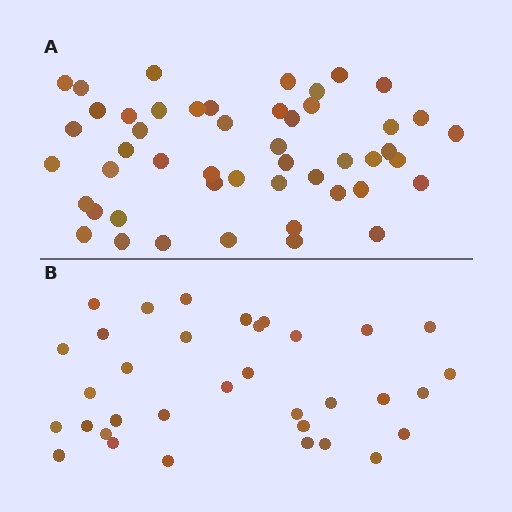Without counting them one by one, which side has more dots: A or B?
Region A (the top region) has more dots.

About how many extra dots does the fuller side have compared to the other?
Region A has approximately 15 more dots than region B.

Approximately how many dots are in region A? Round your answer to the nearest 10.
About 50 dots. (The exact count is 49, which rounds to 50.)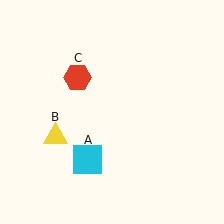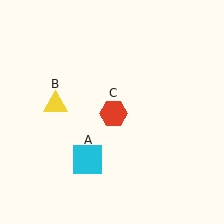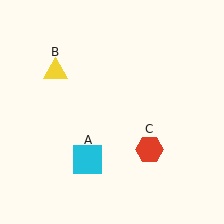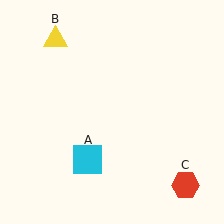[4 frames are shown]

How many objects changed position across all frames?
2 objects changed position: yellow triangle (object B), red hexagon (object C).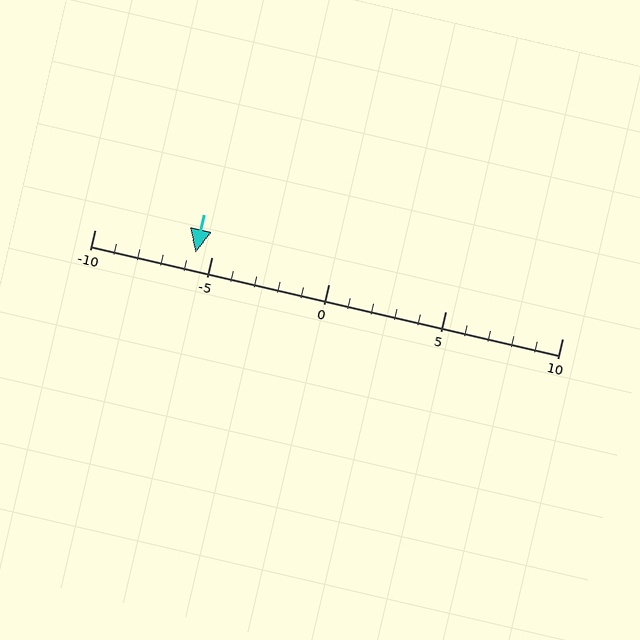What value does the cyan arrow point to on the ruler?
The cyan arrow points to approximately -6.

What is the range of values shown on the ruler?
The ruler shows values from -10 to 10.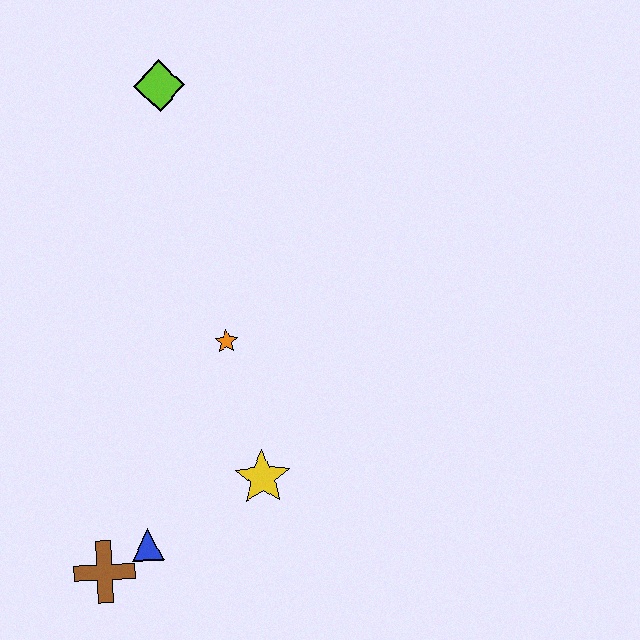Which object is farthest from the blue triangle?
The lime diamond is farthest from the blue triangle.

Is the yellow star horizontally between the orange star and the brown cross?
No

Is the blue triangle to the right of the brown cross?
Yes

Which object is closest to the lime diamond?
The orange star is closest to the lime diamond.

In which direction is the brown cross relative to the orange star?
The brown cross is below the orange star.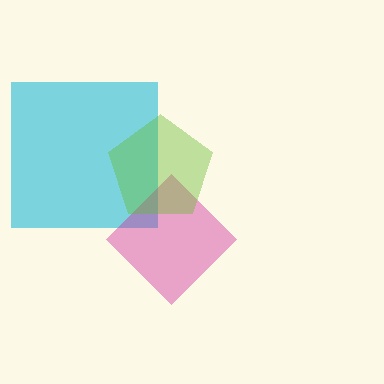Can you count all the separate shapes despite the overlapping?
Yes, there are 3 separate shapes.